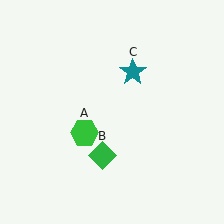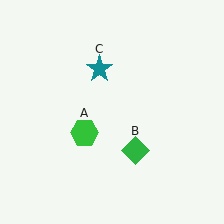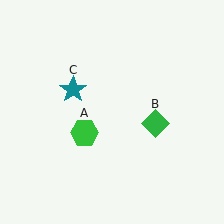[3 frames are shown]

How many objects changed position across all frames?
2 objects changed position: green diamond (object B), teal star (object C).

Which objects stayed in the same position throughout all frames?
Green hexagon (object A) remained stationary.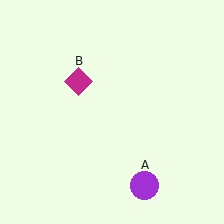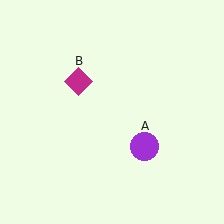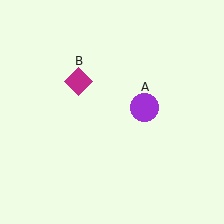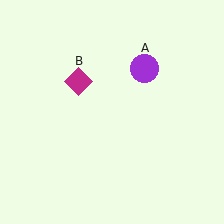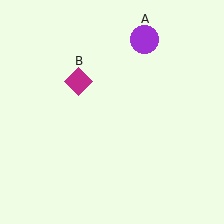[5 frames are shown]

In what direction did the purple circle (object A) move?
The purple circle (object A) moved up.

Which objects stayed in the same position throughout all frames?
Magenta diamond (object B) remained stationary.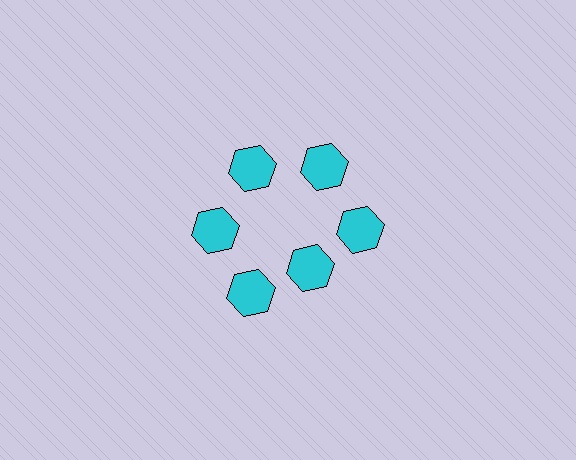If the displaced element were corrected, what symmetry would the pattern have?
It would have 6-fold rotational symmetry — the pattern would map onto itself every 60 degrees.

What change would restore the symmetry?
The symmetry would be restored by moving it outward, back onto the ring so that all 6 hexagons sit at equal angles and equal distance from the center.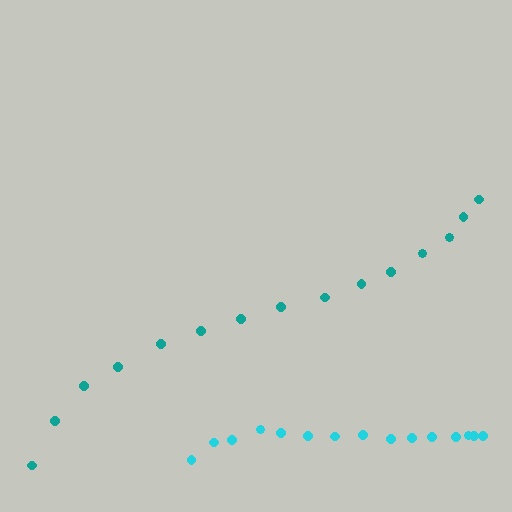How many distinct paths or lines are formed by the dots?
There are 2 distinct paths.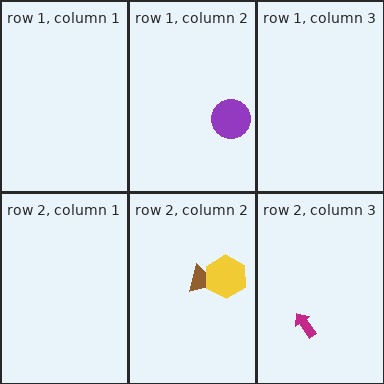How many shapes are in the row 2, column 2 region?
2.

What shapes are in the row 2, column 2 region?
The brown triangle, the yellow hexagon.